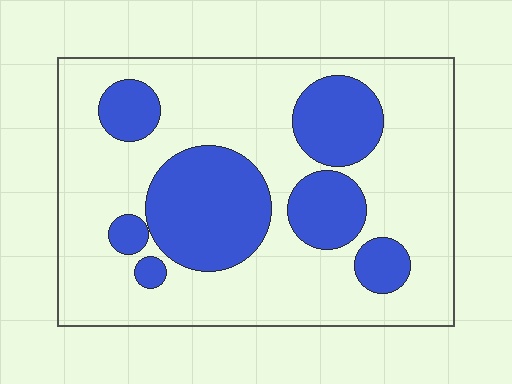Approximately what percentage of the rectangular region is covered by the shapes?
Approximately 30%.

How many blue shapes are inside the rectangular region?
7.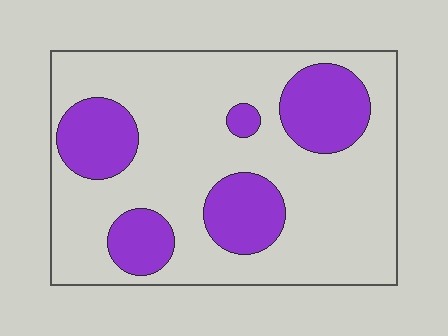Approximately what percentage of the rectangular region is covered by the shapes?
Approximately 25%.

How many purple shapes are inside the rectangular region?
5.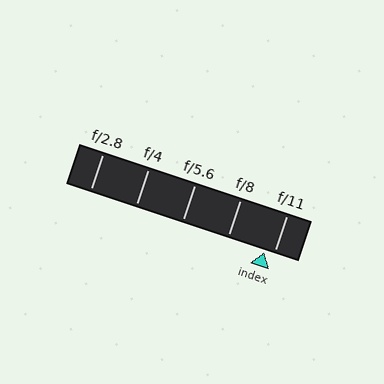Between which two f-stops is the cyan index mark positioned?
The index mark is between f/8 and f/11.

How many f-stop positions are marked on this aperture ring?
There are 5 f-stop positions marked.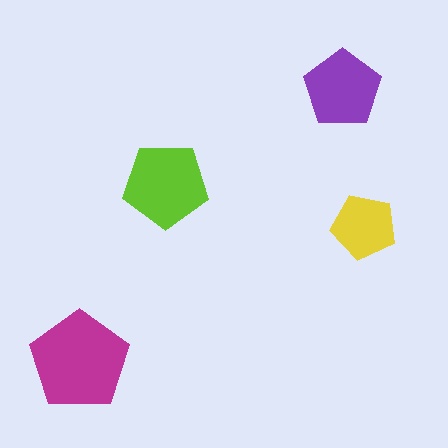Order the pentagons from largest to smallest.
the magenta one, the lime one, the purple one, the yellow one.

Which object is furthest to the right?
The yellow pentagon is rightmost.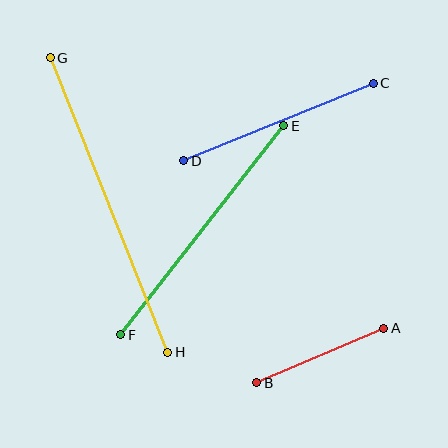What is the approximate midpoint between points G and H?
The midpoint is at approximately (109, 205) pixels.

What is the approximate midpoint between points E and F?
The midpoint is at approximately (202, 230) pixels.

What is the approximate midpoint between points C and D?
The midpoint is at approximately (278, 122) pixels.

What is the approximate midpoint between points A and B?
The midpoint is at approximately (320, 356) pixels.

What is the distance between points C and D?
The distance is approximately 205 pixels.